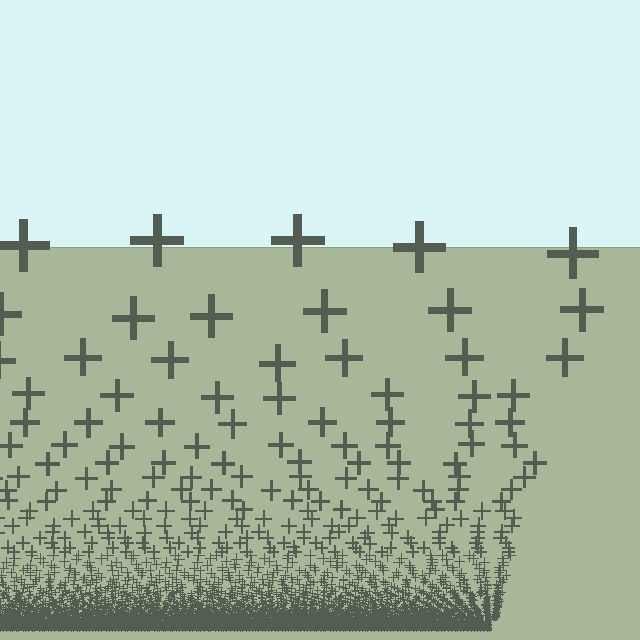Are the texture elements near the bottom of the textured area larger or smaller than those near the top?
Smaller. The gradient is inverted — elements near the bottom are smaller and denser.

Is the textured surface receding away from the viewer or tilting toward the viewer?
The surface appears to tilt toward the viewer. Texture elements get larger and sparser toward the top.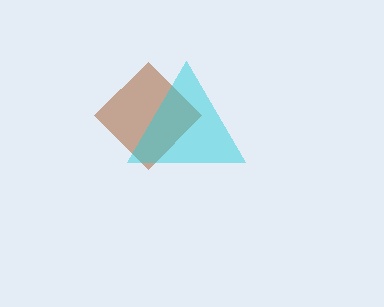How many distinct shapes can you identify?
There are 2 distinct shapes: a brown diamond, a cyan triangle.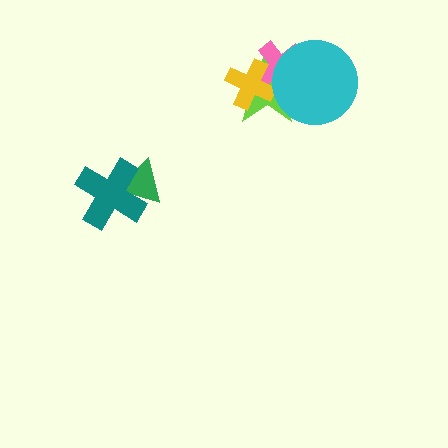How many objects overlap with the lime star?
3 objects overlap with the lime star.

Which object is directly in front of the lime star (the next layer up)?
The pink cross is directly in front of the lime star.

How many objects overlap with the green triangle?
1 object overlaps with the green triangle.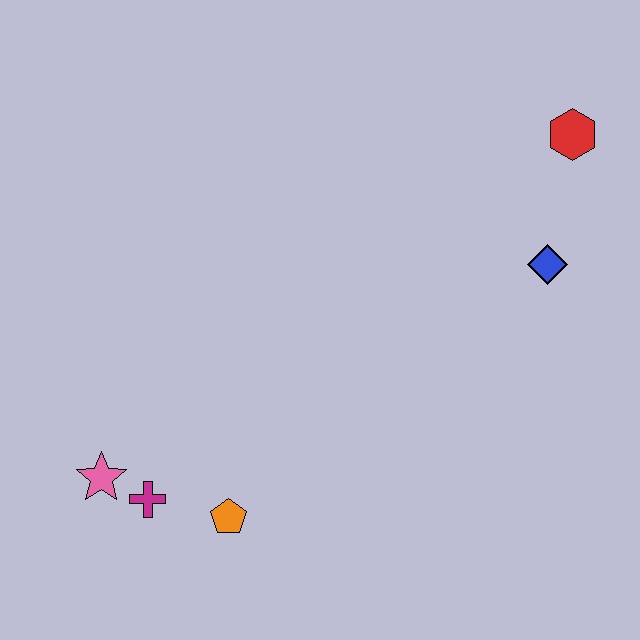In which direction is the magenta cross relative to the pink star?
The magenta cross is to the right of the pink star.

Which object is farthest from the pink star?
The red hexagon is farthest from the pink star.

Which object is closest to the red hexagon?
The blue diamond is closest to the red hexagon.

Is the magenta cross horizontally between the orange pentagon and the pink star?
Yes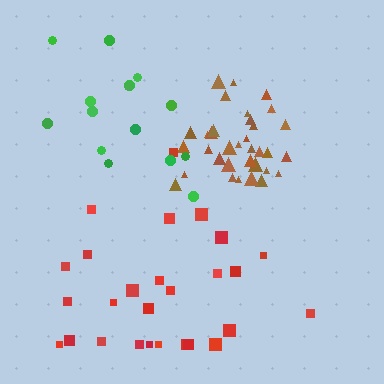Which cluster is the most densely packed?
Brown.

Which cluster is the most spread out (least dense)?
Red.